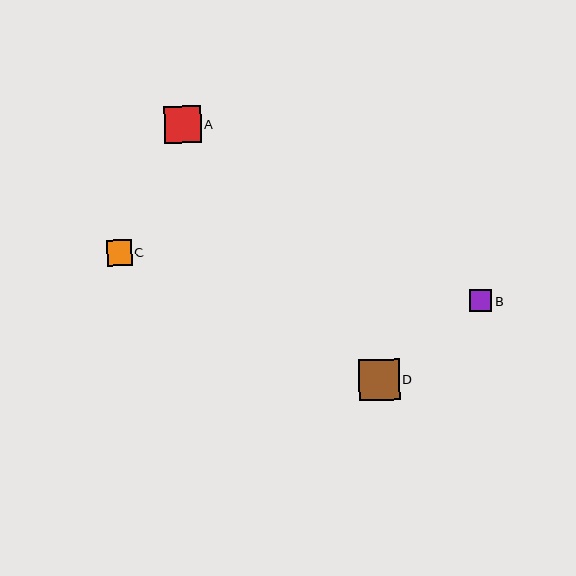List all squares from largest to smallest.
From largest to smallest: D, A, C, B.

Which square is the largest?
Square D is the largest with a size of approximately 41 pixels.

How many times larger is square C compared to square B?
Square C is approximately 1.2 times the size of square B.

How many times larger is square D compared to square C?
Square D is approximately 1.6 times the size of square C.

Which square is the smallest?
Square B is the smallest with a size of approximately 22 pixels.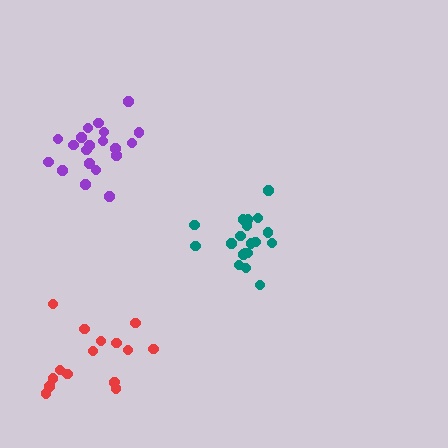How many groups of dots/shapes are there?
There are 3 groups.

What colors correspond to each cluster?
The clusters are colored: purple, red, teal.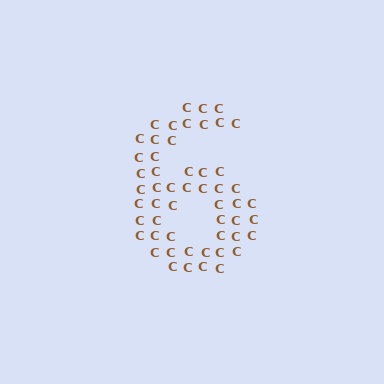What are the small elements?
The small elements are letter C's.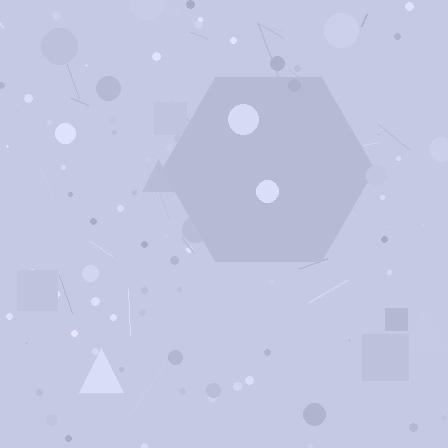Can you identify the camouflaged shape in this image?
The camouflaged shape is a hexagon.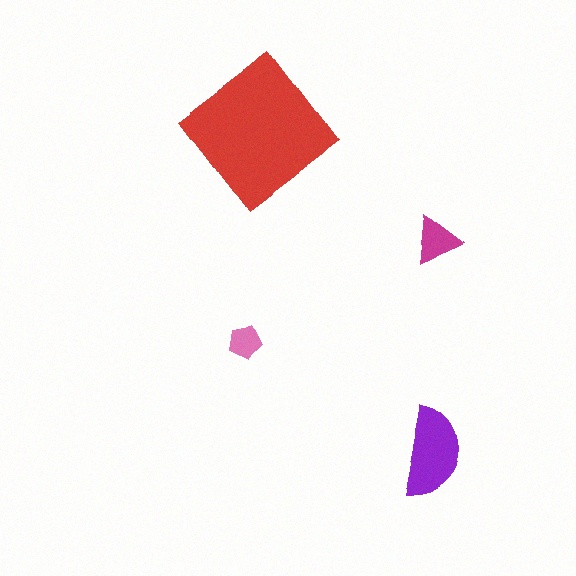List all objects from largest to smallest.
The red diamond, the purple semicircle, the magenta triangle, the pink pentagon.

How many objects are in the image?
There are 4 objects in the image.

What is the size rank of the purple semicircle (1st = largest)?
2nd.